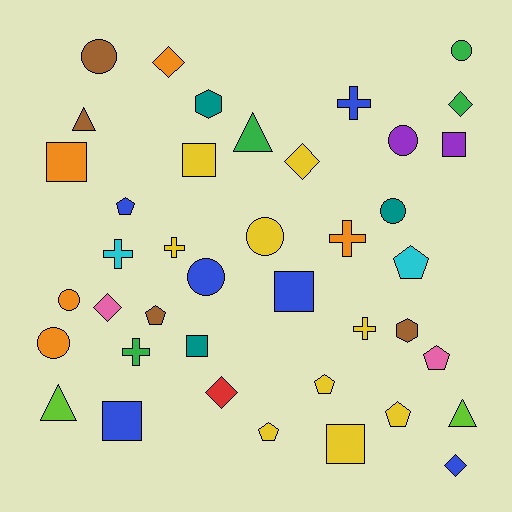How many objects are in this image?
There are 40 objects.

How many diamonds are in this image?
There are 6 diamonds.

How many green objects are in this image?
There are 4 green objects.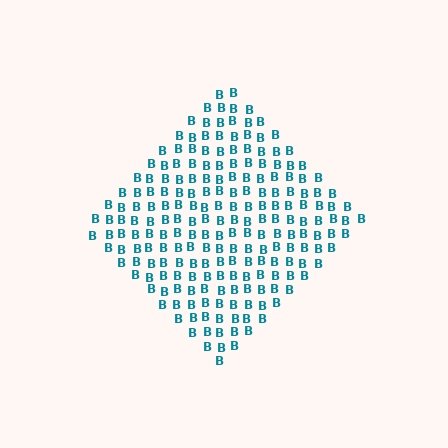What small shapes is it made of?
It is made of small letter B's.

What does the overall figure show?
The overall figure shows a diamond.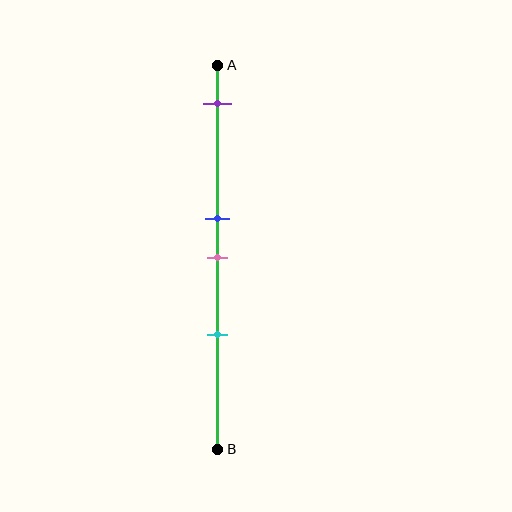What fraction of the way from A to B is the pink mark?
The pink mark is approximately 50% (0.5) of the way from A to B.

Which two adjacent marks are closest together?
The blue and pink marks are the closest adjacent pair.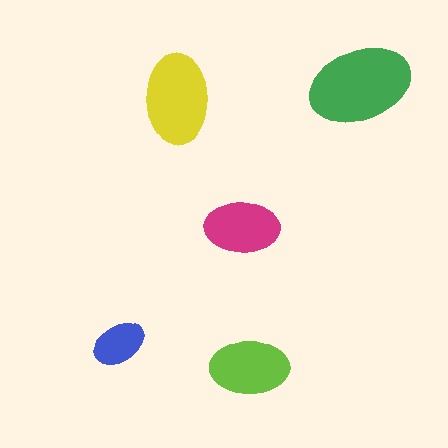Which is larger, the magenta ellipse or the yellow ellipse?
The yellow one.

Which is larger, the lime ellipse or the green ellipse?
The green one.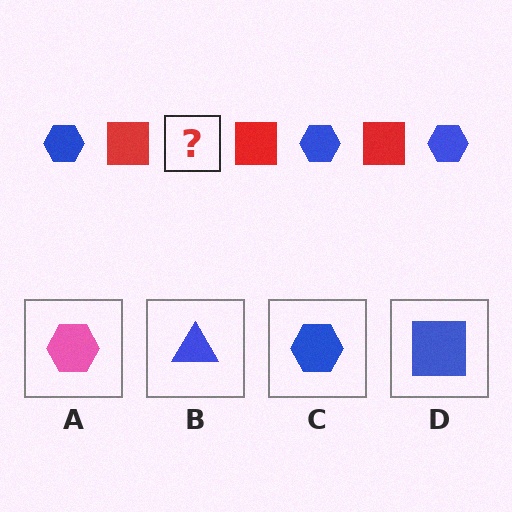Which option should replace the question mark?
Option C.